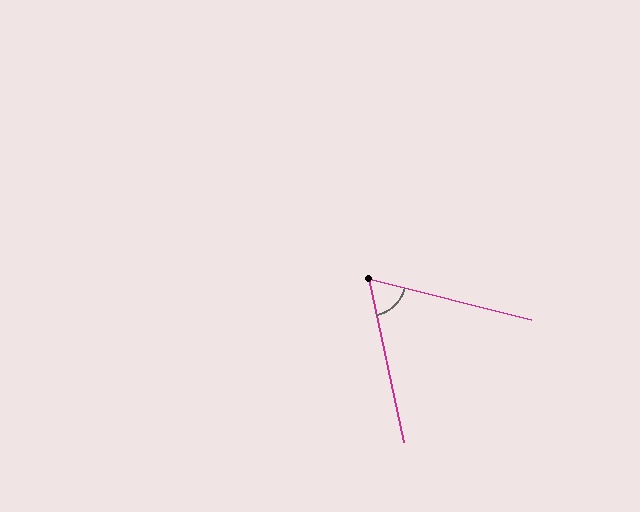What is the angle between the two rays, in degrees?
Approximately 64 degrees.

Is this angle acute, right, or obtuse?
It is acute.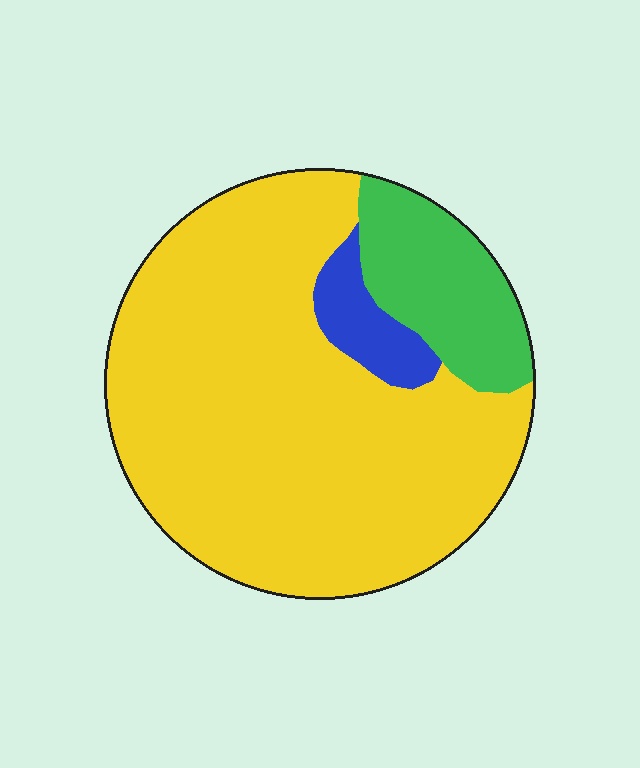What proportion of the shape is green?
Green takes up less than a sixth of the shape.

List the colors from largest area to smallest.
From largest to smallest: yellow, green, blue.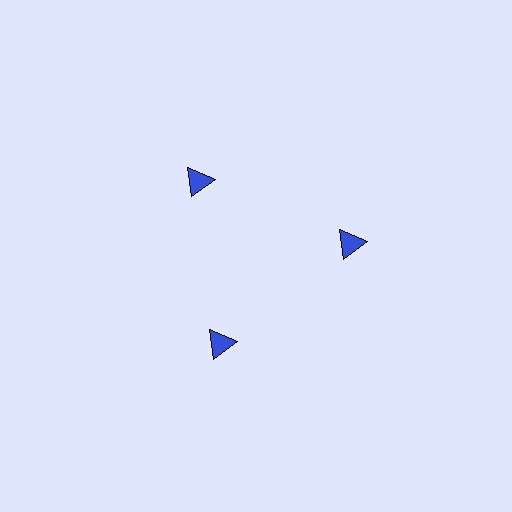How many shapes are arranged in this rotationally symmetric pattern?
There are 3 shapes, arranged in 3 groups of 1.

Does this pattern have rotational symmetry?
Yes, this pattern has 3-fold rotational symmetry. It looks the same after rotating 120 degrees around the center.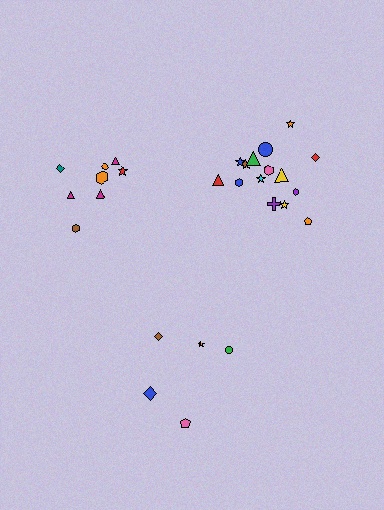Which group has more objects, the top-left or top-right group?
The top-right group.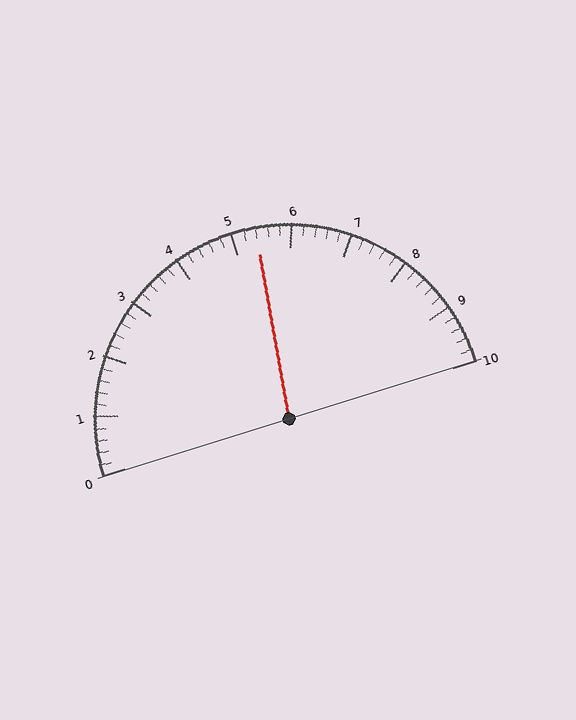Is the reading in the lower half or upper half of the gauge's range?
The reading is in the upper half of the range (0 to 10).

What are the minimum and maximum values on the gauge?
The gauge ranges from 0 to 10.